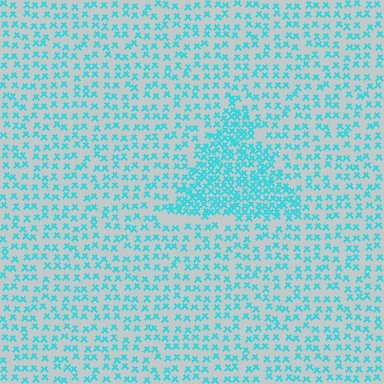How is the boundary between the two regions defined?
The boundary is defined by a change in element density (approximately 2.3x ratio). All elements are the same color, size, and shape.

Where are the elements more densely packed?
The elements are more densely packed inside the triangle boundary.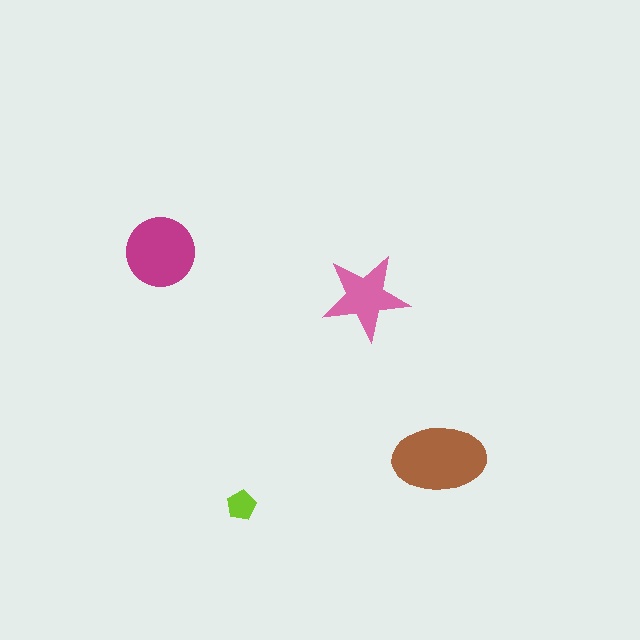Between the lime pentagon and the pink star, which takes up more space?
The pink star.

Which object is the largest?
The brown ellipse.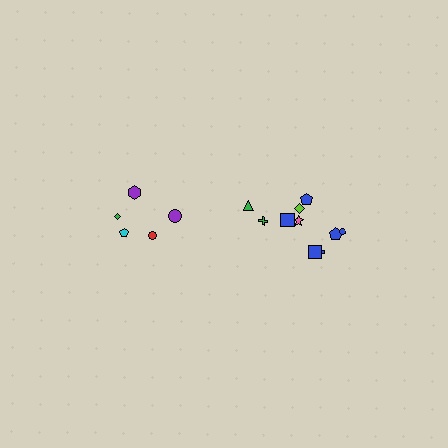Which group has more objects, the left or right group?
The right group.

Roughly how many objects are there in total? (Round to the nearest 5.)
Roughly 15 objects in total.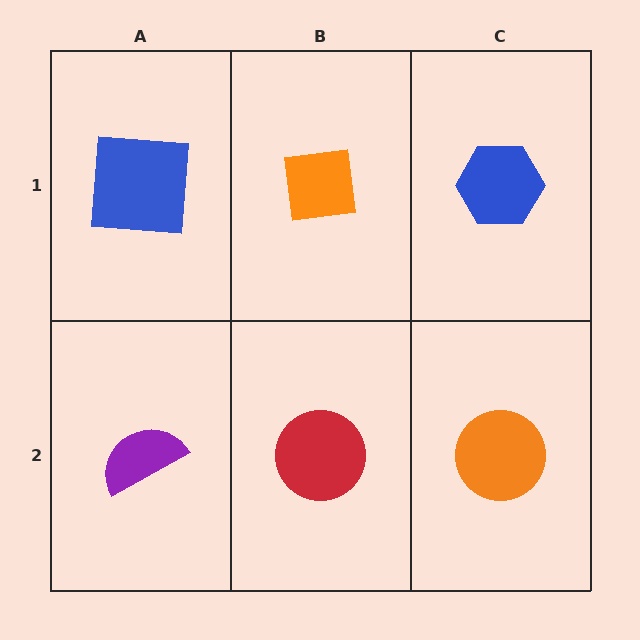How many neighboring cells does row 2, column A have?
2.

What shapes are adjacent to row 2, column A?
A blue square (row 1, column A), a red circle (row 2, column B).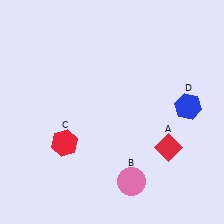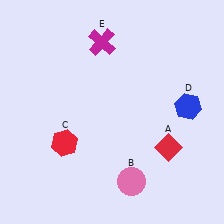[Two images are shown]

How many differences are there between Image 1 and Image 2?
There is 1 difference between the two images.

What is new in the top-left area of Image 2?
A magenta cross (E) was added in the top-left area of Image 2.